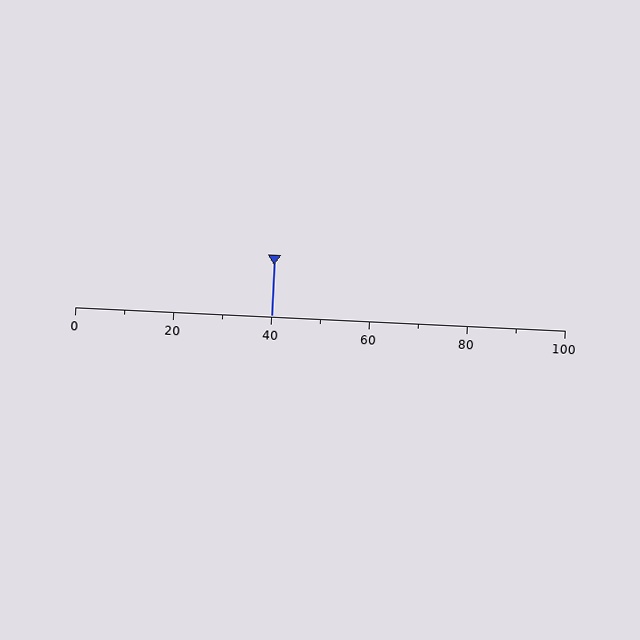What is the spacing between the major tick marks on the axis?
The major ticks are spaced 20 apart.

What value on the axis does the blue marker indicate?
The marker indicates approximately 40.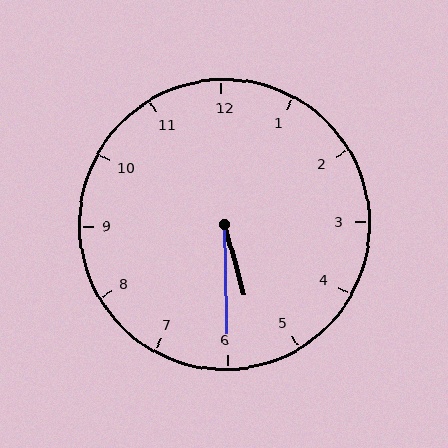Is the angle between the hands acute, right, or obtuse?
It is acute.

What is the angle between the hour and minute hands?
Approximately 15 degrees.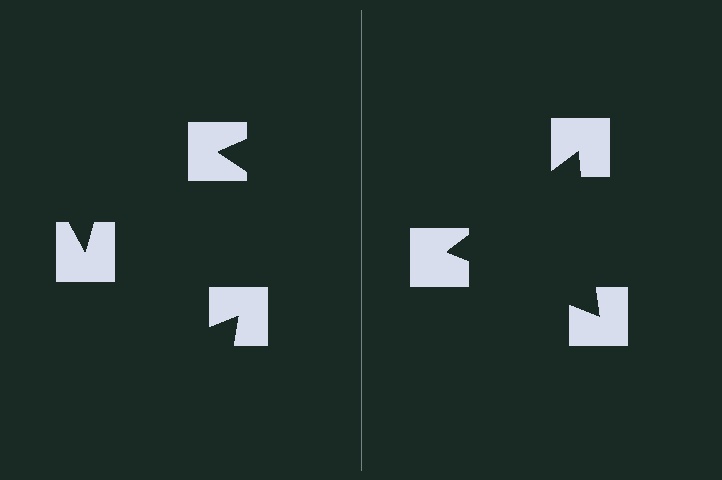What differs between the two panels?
The notched squares are positioned identically on both sides; only the wedge orientations differ. On the right they align to a triangle; on the left they are misaligned.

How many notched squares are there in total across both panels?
6 — 3 on each side.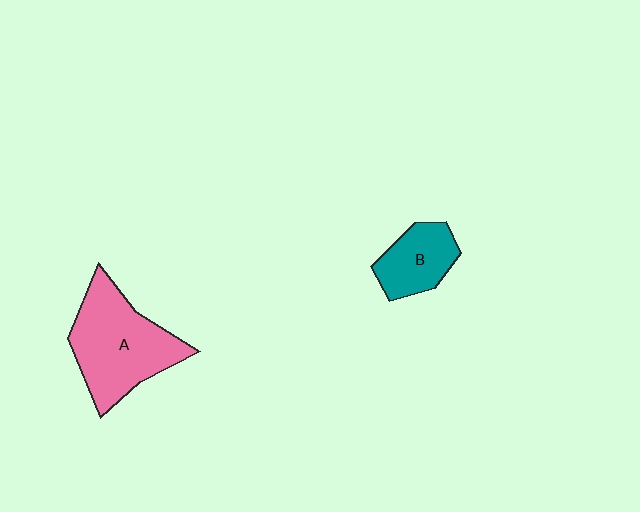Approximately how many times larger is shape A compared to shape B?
Approximately 2.0 times.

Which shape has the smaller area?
Shape B (teal).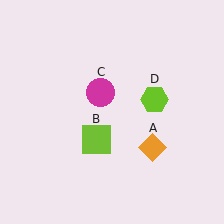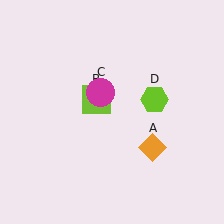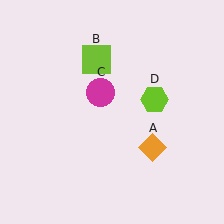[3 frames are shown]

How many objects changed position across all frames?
1 object changed position: lime square (object B).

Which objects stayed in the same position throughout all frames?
Orange diamond (object A) and magenta circle (object C) and lime hexagon (object D) remained stationary.